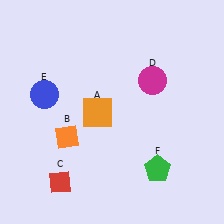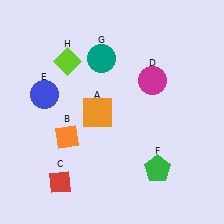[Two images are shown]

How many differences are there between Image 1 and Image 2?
There are 2 differences between the two images.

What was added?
A teal circle (G), a lime diamond (H) were added in Image 2.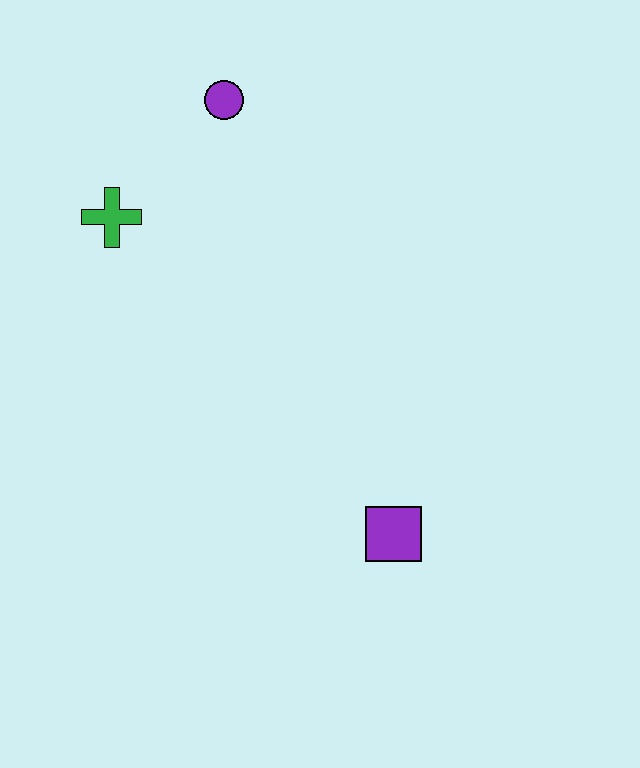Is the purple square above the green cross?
No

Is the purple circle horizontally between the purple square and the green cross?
Yes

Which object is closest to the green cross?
The purple circle is closest to the green cross.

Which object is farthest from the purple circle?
The purple square is farthest from the purple circle.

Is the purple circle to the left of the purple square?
Yes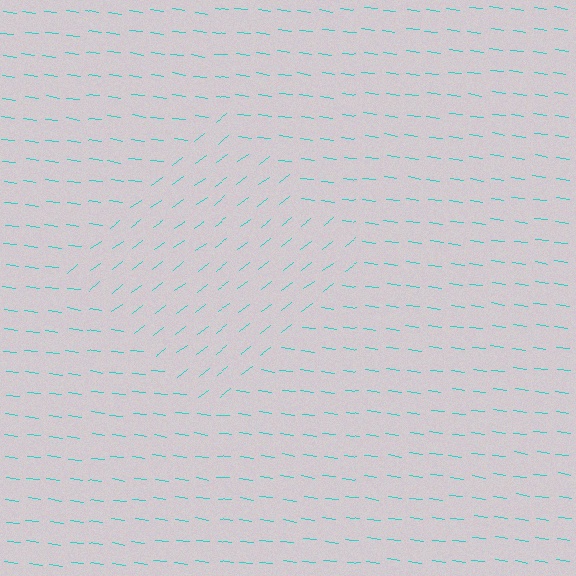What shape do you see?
I see a diamond.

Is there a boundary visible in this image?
Yes, there is a texture boundary formed by a change in line orientation.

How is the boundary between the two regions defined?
The boundary is defined purely by a change in line orientation (approximately 45 degrees difference). All lines are the same color and thickness.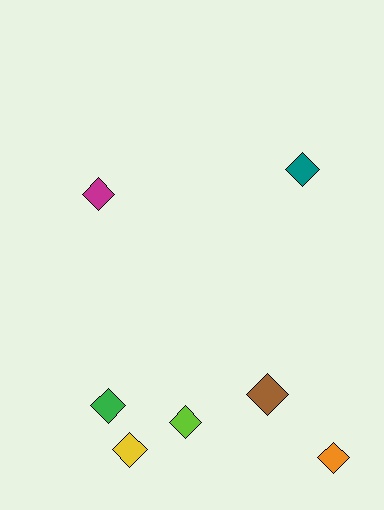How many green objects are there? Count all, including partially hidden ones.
There is 1 green object.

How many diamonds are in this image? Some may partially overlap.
There are 7 diamonds.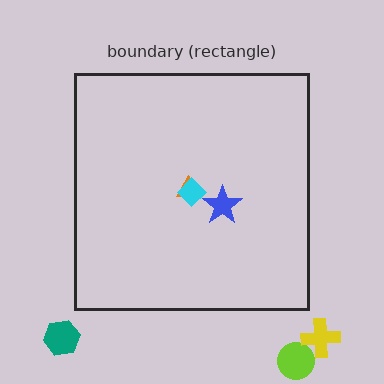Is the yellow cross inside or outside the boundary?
Outside.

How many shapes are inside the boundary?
3 inside, 3 outside.